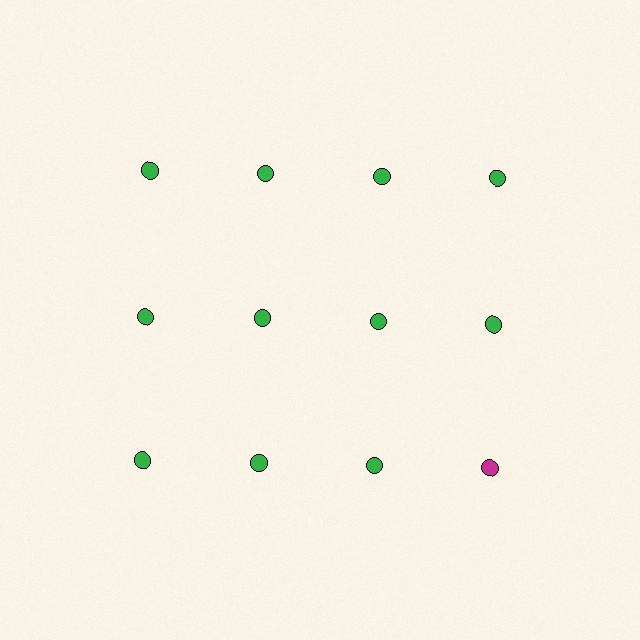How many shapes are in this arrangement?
There are 12 shapes arranged in a grid pattern.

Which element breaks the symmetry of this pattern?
The magenta circle in the third row, second from right column breaks the symmetry. All other shapes are green circles.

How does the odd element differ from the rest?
It has a different color: magenta instead of green.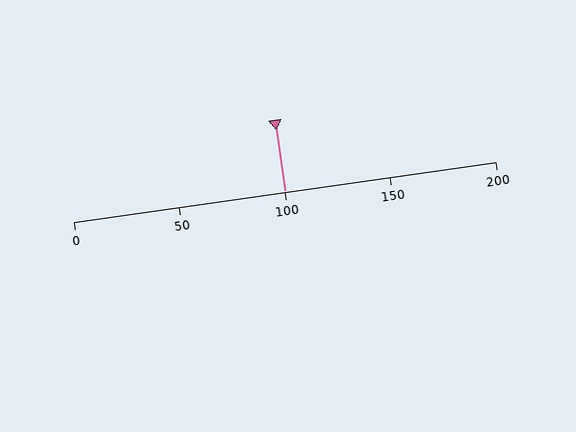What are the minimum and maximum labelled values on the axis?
The axis runs from 0 to 200.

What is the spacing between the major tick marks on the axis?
The major ticks are spaced 50 apart.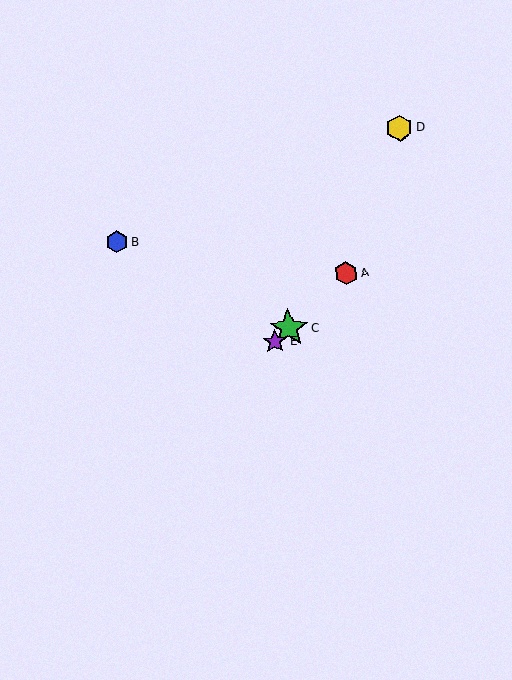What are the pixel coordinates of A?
Object A is at (346, 273).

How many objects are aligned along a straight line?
3 objects (A, C, E) are aligned along a straight line.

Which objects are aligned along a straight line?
Objects A, C, E are aligned along a straight line.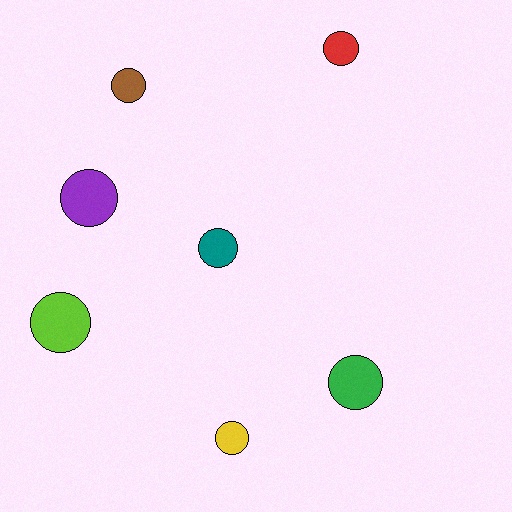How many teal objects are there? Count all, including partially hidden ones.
There is 1 teal object.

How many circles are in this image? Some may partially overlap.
There are 7 circles.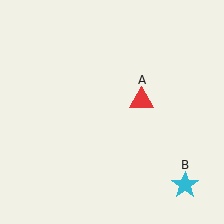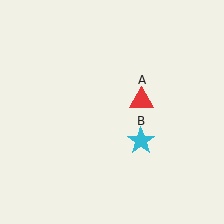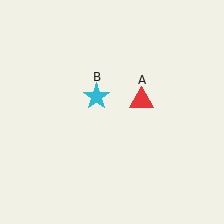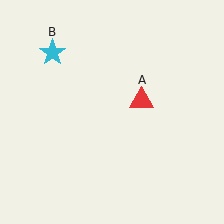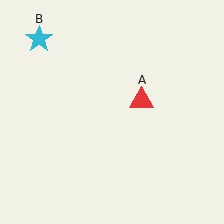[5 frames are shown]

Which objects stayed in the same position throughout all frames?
Red triangle (object A) remained stationary.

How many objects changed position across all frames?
1 object changed position: cyan star (object B).